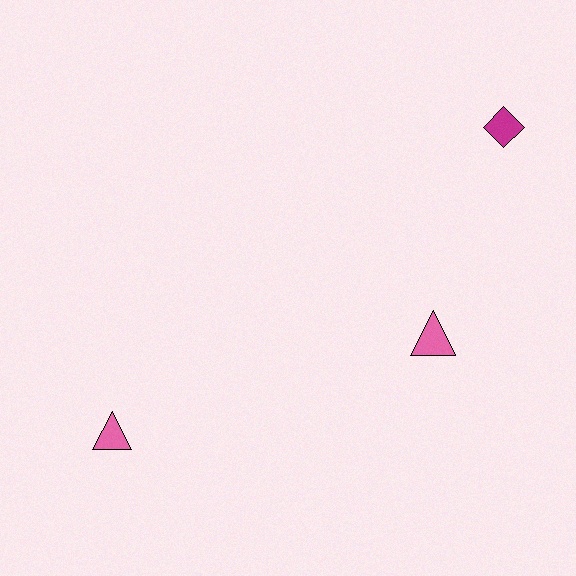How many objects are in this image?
There are 3 objects.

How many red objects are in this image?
There are no red objects.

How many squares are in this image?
There are no squares.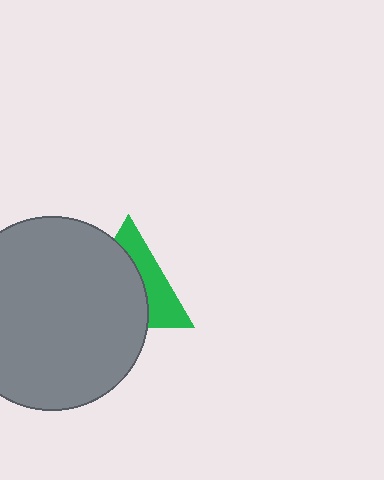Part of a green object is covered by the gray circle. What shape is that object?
It is a triangle.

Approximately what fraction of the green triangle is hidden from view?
Roughly 61% of the green triangle is hidden behind the gray circle.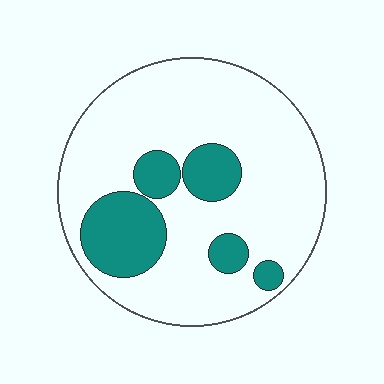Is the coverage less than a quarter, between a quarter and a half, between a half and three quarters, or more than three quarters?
Less than a quarter.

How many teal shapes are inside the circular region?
5.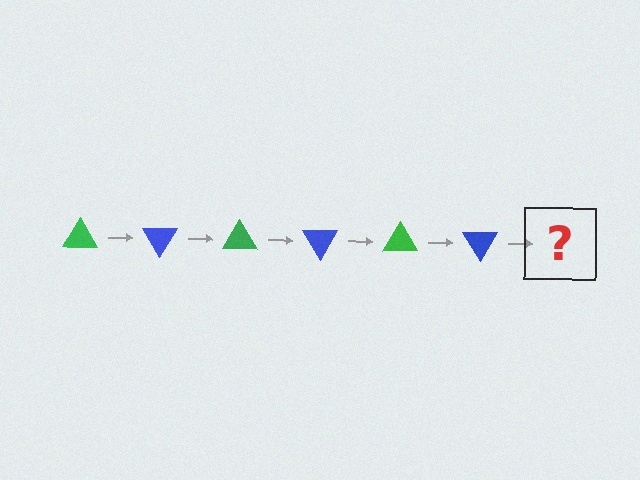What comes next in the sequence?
The next element should be a green triangle, rotated 360 degrees from the start.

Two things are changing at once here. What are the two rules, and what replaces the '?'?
The two rules are that it rotates 60 degrees each step and the color cycles through green and blue. The '?' should be a green triangle, rotated 360 degrees from the start.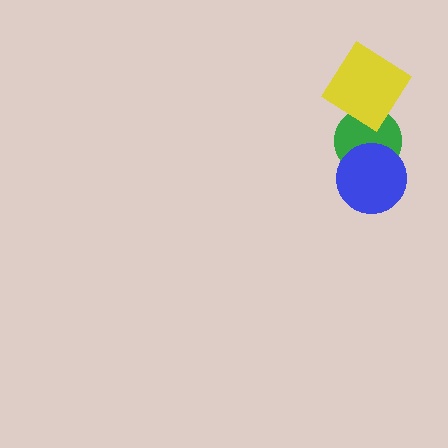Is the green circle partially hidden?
Yes, it is partially covered by another shape.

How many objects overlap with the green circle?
2 objects overlap with the green circle.